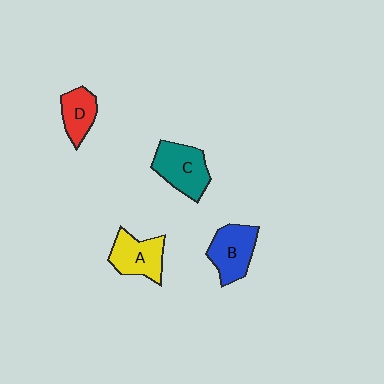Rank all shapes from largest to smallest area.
From largest to smallest: C (teal), B (blue), A (yellow), D (red).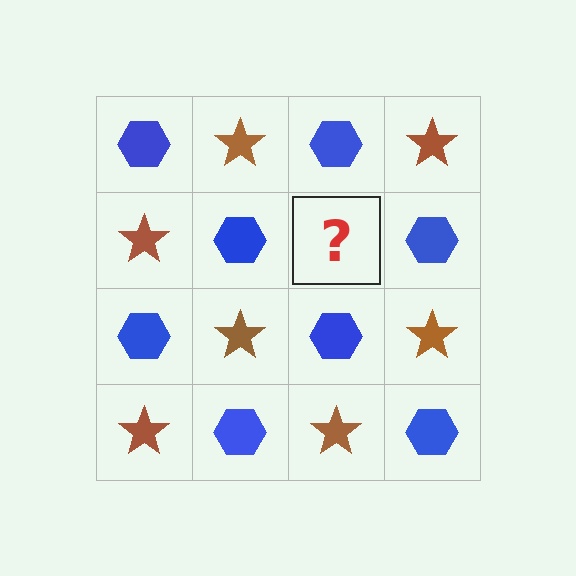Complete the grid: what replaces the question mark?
The question mark should be replaced with a brown star.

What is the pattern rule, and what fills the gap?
The rule is that it alternates blue hexagon and brown star in a checkerboard pattern. The gap should be filled with a brown star.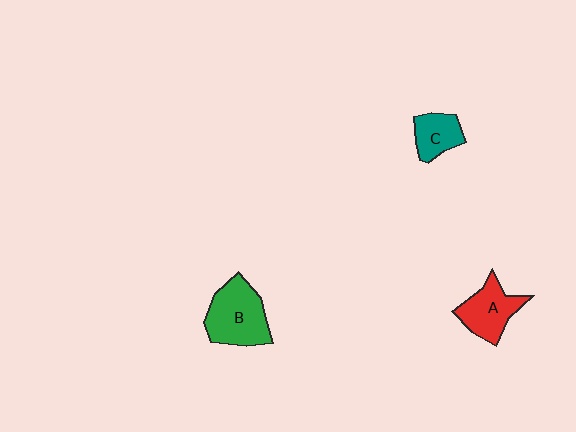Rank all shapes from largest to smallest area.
From largest to smallest: B (green), A (red), C (teal).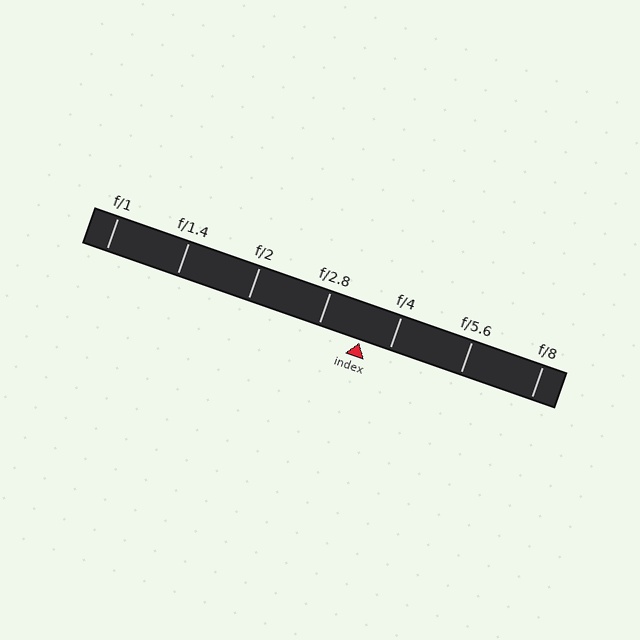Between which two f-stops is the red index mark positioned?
The index mark is between f/2.8 and f/4.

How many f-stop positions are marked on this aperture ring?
There are 7 f-stop positions marked.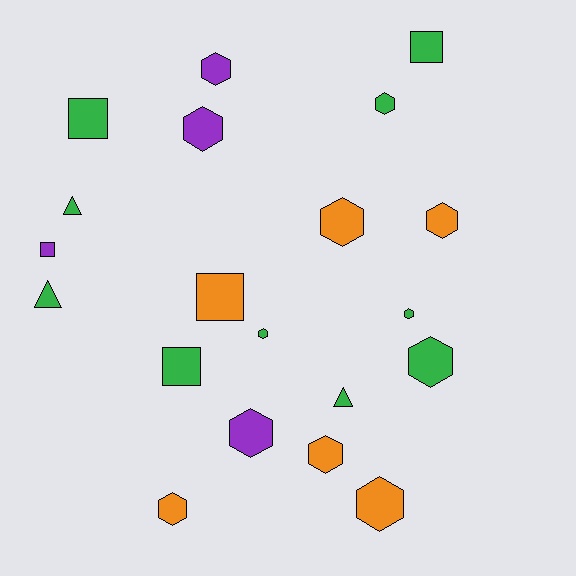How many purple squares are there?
There is 1 purple square.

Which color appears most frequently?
Green, with 10 objects.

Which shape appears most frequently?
Hexagon, with 12 objects.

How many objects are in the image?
There are 20 objects.